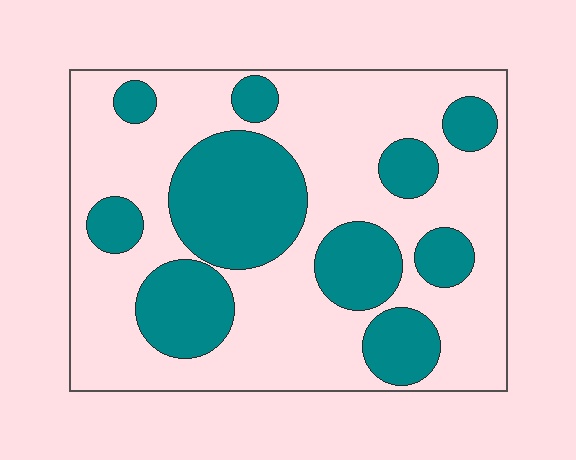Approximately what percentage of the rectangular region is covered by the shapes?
Approximately 35%.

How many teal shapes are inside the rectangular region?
10.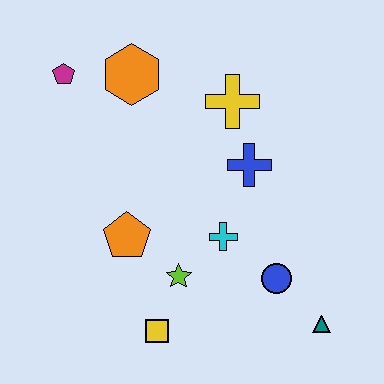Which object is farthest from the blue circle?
The magenta pentagon is farthest from the blue circle.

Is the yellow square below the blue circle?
Yes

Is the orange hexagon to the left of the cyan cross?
Yes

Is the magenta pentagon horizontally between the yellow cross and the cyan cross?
No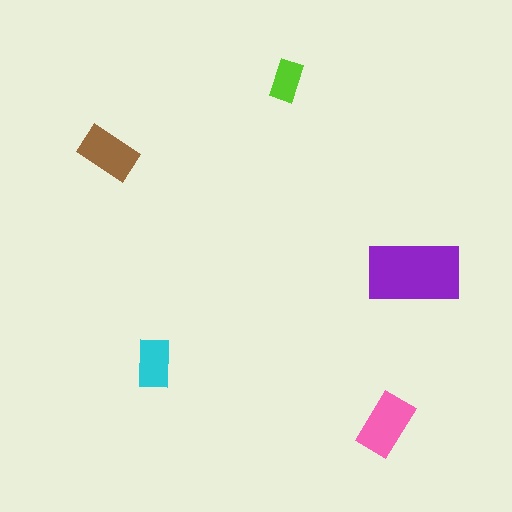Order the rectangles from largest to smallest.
the purple one, the pink one, the brown one, the cyan one, the lime one.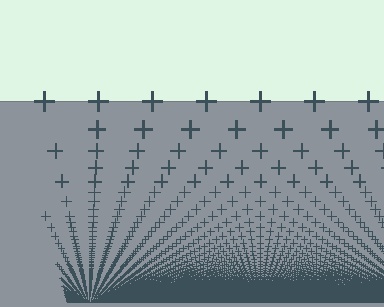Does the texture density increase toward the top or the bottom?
Density increases toward the bottom.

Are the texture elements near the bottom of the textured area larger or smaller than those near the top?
Smaller. The gradient is inverted — elements near the bottom are smaller and denser.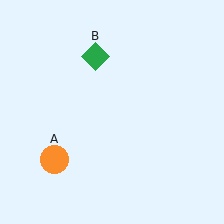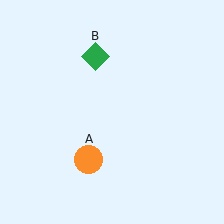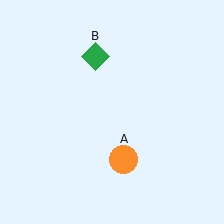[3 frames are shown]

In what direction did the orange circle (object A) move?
The orange circle (object A) moved right.